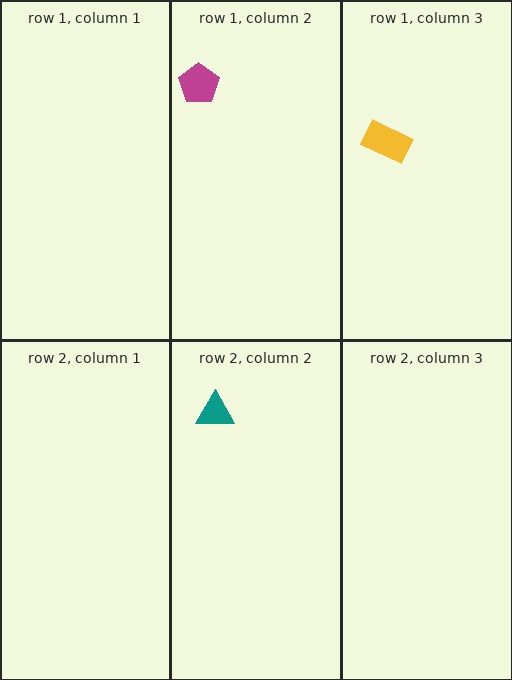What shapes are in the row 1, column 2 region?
The magenta pentagon.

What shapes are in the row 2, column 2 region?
The teal triangle.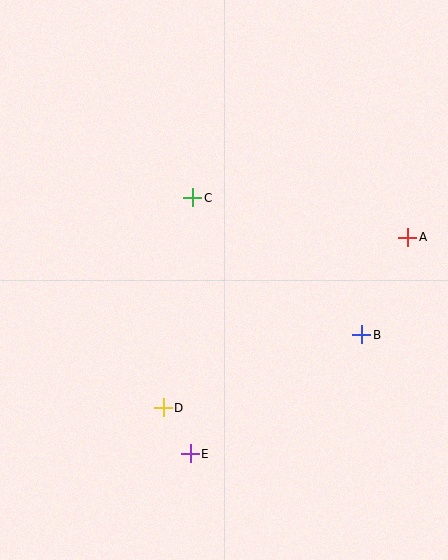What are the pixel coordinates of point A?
Point A is at (408, 237).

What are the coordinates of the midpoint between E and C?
The midpoint between E and C is at (192, 326).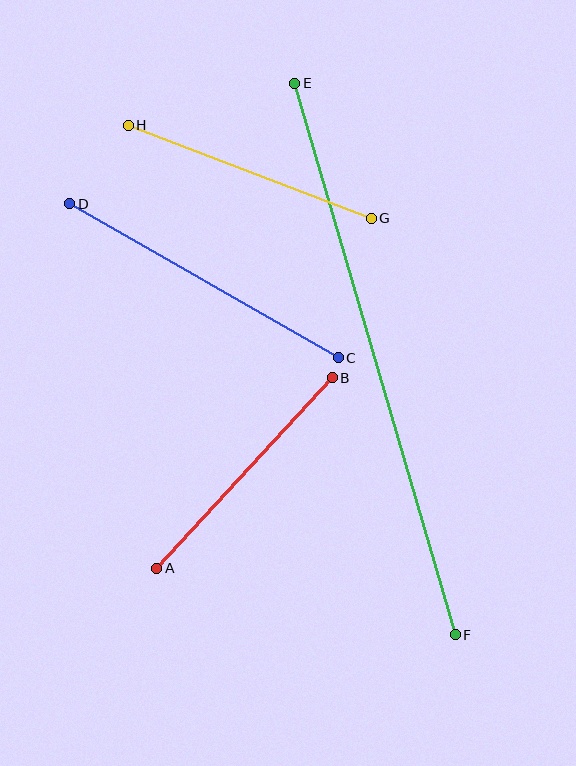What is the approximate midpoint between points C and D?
The midpoint is at approximately (204, 281) pixels.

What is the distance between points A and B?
The distance is approximately 259 pixels.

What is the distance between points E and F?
The distance is approximately 575 pixels.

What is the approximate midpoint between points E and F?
The midpoint is at approximately (375, 359) pixels.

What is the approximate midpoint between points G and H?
The midpoint is at approximately (250, 172) pixels.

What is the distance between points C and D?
The distance is approximately 310 pixels.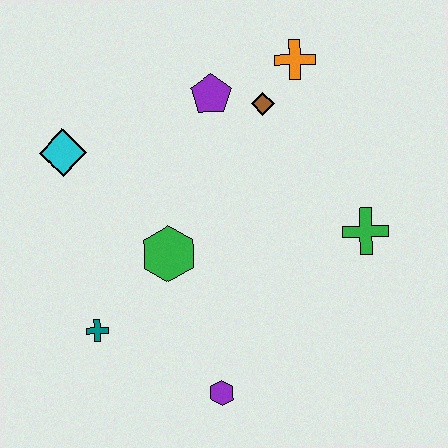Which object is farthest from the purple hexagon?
The orange cross is farthest from the purple hexagon.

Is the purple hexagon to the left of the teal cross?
No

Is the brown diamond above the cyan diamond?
Yes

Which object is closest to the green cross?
The brown diamond is closest to the green cross.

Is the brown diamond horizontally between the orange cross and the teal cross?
Yes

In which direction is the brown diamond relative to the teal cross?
The brown diamond is above the teal cross.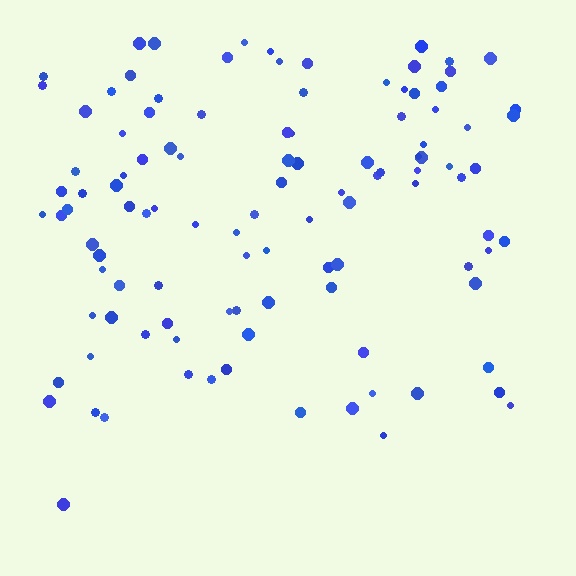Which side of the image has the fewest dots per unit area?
The bottom.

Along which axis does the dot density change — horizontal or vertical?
Vertical.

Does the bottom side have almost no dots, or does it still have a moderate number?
Still a moderate number, just noticeably fewer than the top.